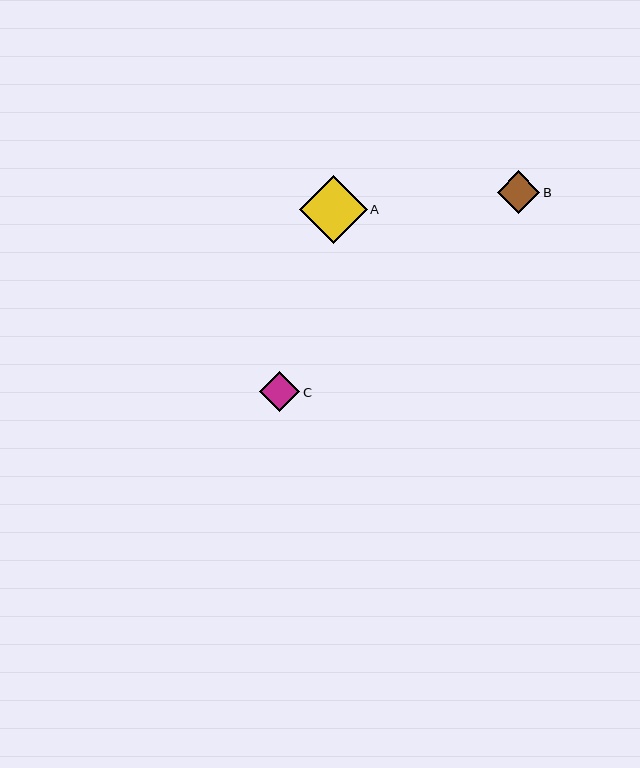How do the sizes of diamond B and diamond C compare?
Diamond B and diamond C are approximately the same size.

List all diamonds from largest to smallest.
From largest to smallest: A, B, C.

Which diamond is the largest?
Diamond A is the largest with a size of approximately 68 pixels.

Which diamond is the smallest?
Diamond C is the smallest with a size of approximately 40 pixels.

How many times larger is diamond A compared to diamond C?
Diamond A is approximately 1.7 times the size of diamond C.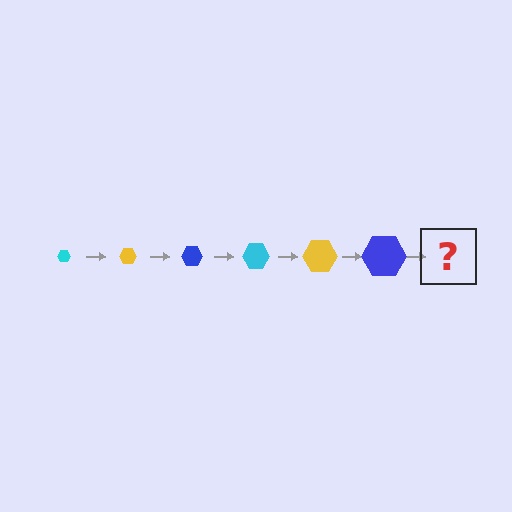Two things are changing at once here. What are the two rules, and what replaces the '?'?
The two rules are that the hexagon grows larger each step and the color cycles through cyan, yellow, and blue. The '?' should be a cyan hexagon, larger than the previous one.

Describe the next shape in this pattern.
It should be a cyan hexagon, larger than the previous one.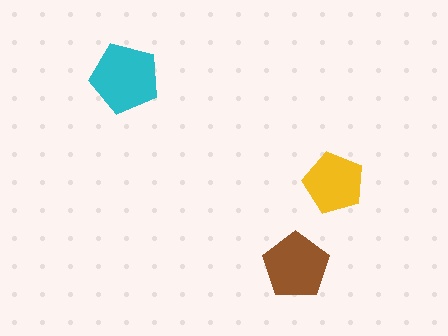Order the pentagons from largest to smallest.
the cyan one, the brown one, the yellow one.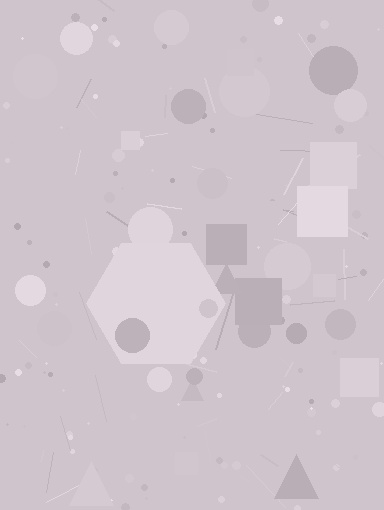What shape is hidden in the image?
A hexagon is hidden in the image.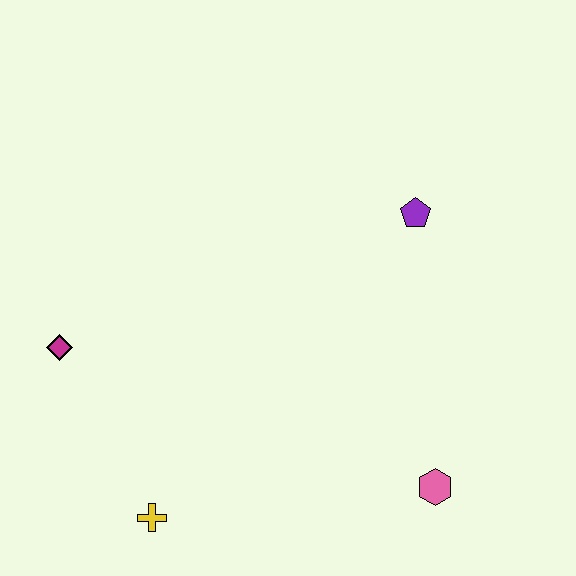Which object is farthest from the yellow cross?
The purple pentagon is farthest from the yellow cross.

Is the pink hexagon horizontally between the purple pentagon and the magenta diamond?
No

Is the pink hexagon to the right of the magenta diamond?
Yes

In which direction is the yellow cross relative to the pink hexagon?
The yellow cross is to the left of the pink hexagon.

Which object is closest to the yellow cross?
The magenta diamond is closest to the yellow cross.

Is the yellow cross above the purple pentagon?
No